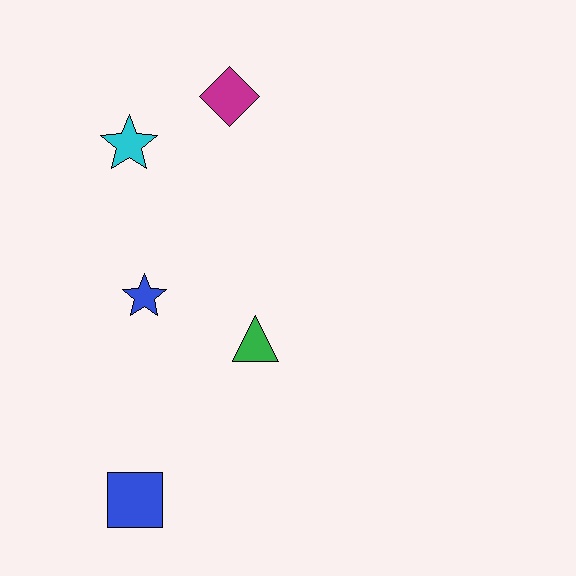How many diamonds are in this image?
There is 1 diamond.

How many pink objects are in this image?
There are no pink objects.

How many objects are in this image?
There are 5 objects.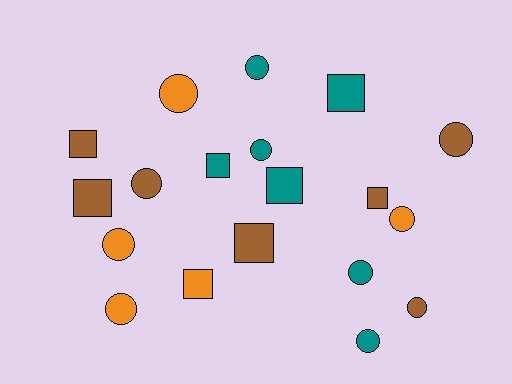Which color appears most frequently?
Teal, with 7 objects.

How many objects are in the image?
There are 19 objects.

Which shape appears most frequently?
Circle, with 11 objects.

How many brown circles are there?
There are 3 brown circles.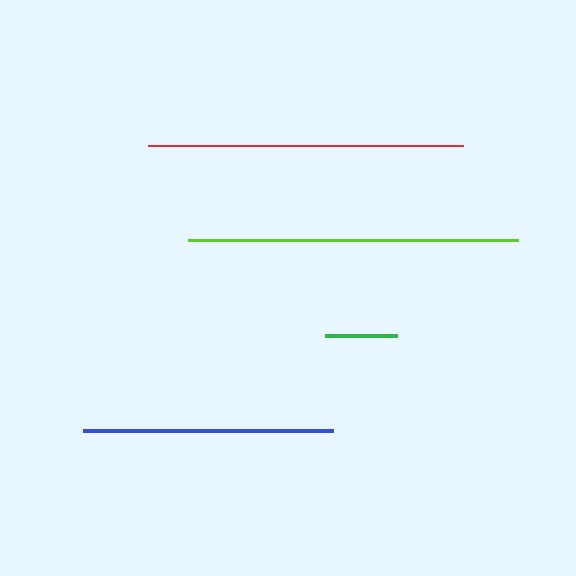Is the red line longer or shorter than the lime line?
The lime line is longer than the red line.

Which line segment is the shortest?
The green line is the shortest at approximately 72 pixels.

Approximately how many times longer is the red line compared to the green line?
The red line is approximately 4.4 times the length of the green line.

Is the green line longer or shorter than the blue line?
The blue line is longer than the green line.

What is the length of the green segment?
The green segment is approximately 72 pixels long.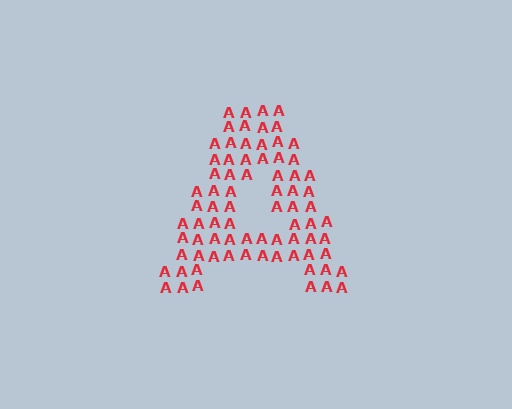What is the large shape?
The large shape is the letter A.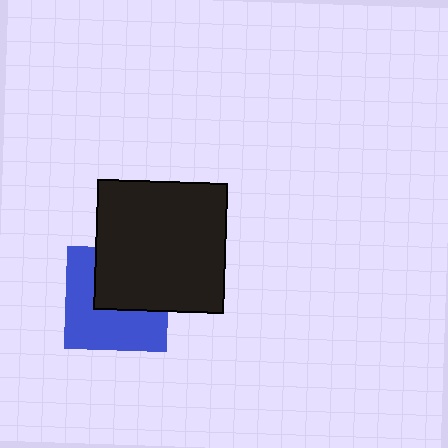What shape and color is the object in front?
The object in front is a black square.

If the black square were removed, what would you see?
You would see the complete blue square.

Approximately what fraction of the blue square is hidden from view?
Roughly 44% of the blue square is hidden behind the black square.